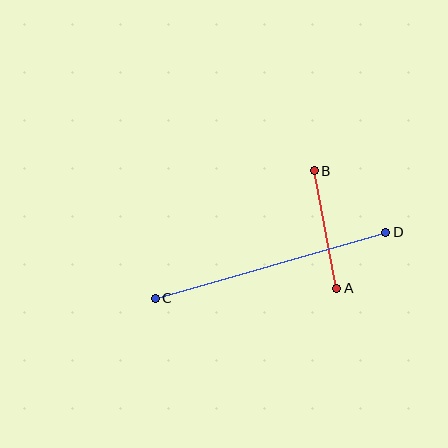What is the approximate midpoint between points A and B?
The midpoint is at approximately (325, 230) pixels.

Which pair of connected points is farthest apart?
Points C and D are farthest apart.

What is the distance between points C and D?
The distance is approximately 240 pixels.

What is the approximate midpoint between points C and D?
The midpoint is at approximately (270, 265) pixels.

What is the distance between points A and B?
The distance is approximately 120 pixels.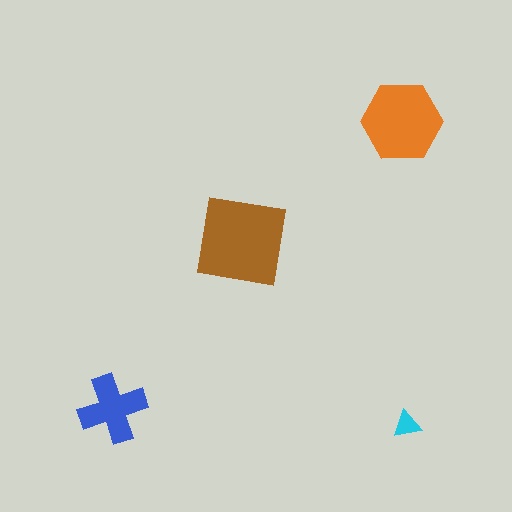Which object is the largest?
The brown square.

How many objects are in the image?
There are 4 objects in the image.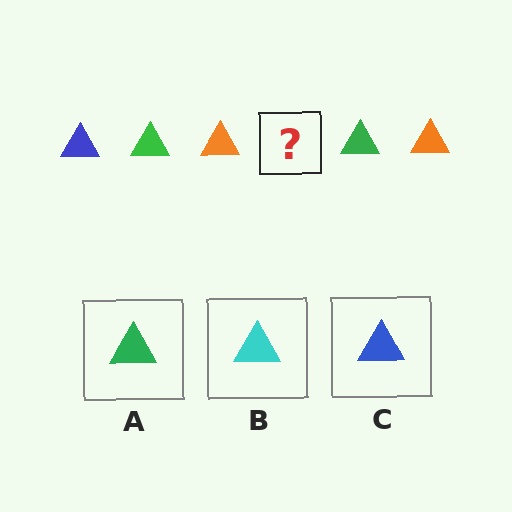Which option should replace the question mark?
Option C.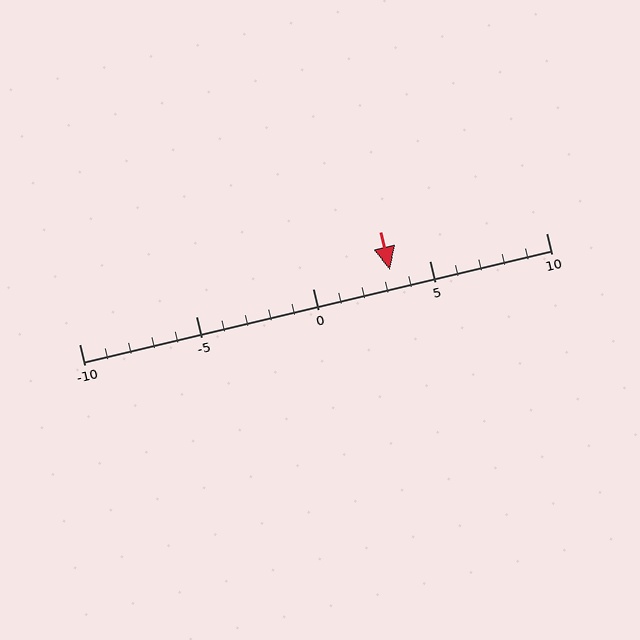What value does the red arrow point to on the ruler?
The red arrow points to approximately 3.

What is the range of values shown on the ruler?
The ruler shows values from -10 to 10.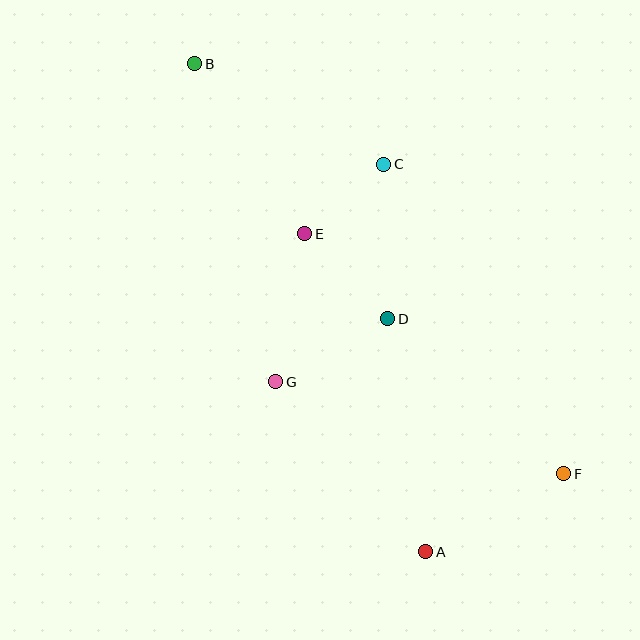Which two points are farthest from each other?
Points B and F are farthest from each other.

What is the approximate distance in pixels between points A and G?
The distance between A and G is approximately 226 pixels.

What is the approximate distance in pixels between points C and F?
The distance between C and F is approximately 358 pixels.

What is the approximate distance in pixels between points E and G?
The distance between E and G is approximately 151 pixels.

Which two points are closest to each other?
Points C and E are closest to each other.